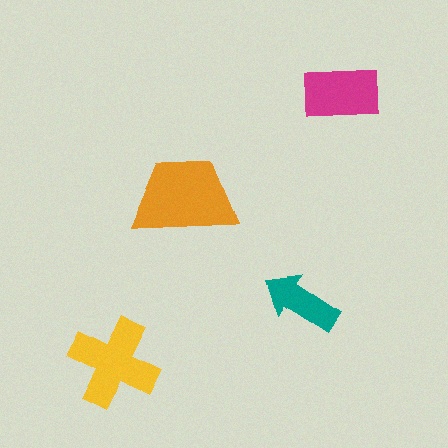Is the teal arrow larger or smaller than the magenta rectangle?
Smaller.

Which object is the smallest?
The teal arrow.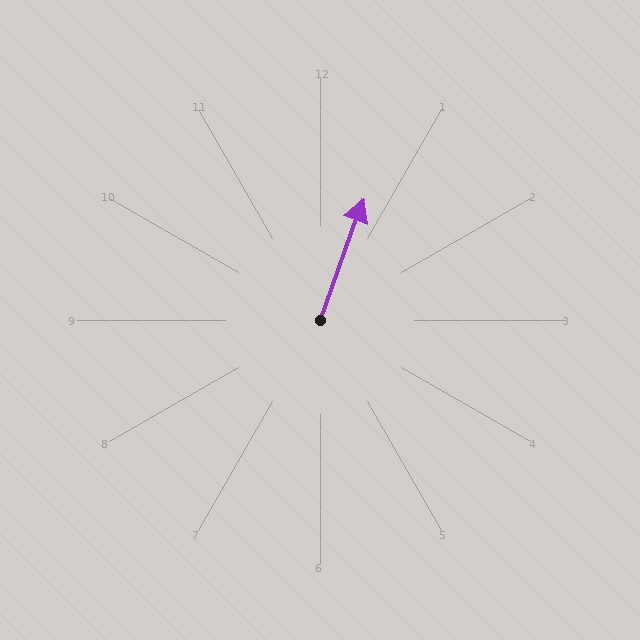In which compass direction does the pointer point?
North.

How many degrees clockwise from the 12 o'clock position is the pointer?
Approximately 19 degrees.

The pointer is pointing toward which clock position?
Roughly 1 o'clock.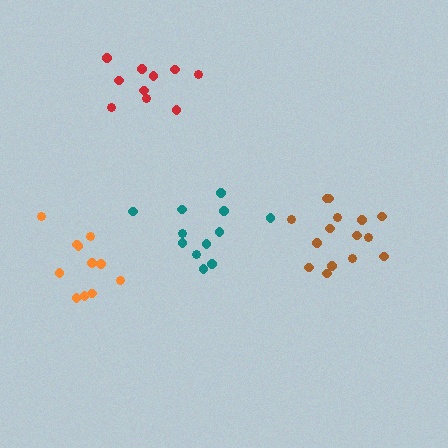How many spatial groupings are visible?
There are 4 spatial groupings.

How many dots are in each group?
Group 1: 10 dots, Group 2: 11 dots, Group 3: 12 dots, Group 4: 15 dots (48 total).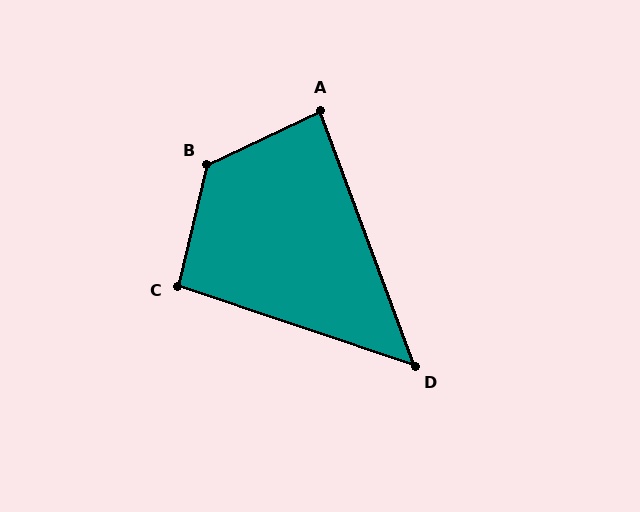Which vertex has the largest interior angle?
B, at approximately 129 degrees.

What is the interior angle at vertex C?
Approximately 95 degrees (obtuse).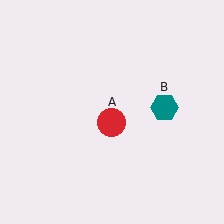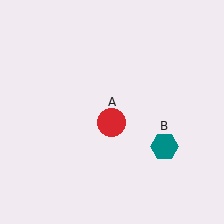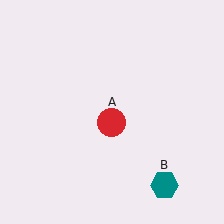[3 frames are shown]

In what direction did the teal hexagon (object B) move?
The teal hexagon (object B) moved down.